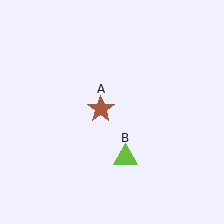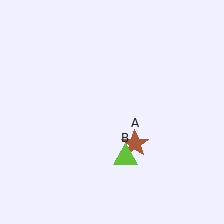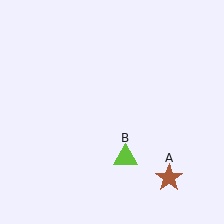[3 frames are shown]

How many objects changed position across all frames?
1 object changed position: brown star (object A).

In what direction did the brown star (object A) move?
The brown star (object A) moved down and to the right.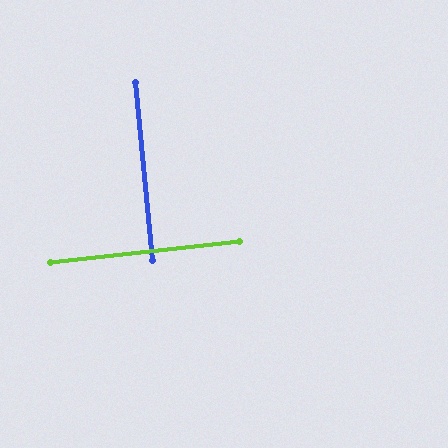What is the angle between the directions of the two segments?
Approximately 89 degrees.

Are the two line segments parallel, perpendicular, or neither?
Perpendicular — they meet at approximately 89°.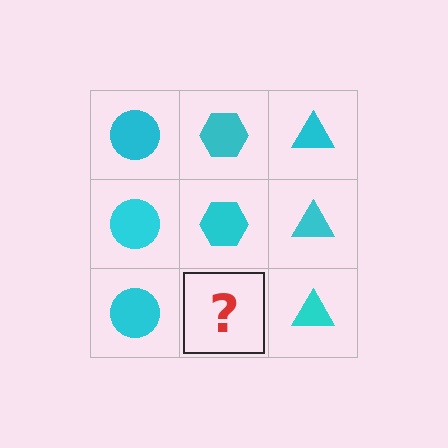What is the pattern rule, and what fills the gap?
The rule is that each column has a consistent shape. The gap should be filled with a cyan hexagon.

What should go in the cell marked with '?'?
The missing cell should contain a cyan hexagon.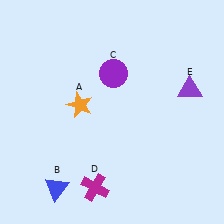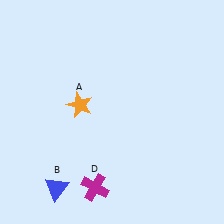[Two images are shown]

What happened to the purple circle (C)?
The purple circle (C) was removed in Image 2. It was in the top-right area of Image 1.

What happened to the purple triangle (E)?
The purple triangle (E) was removed in Image 2. It was in the top-right area of Image 1.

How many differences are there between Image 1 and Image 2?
There are 2 differences between the two images.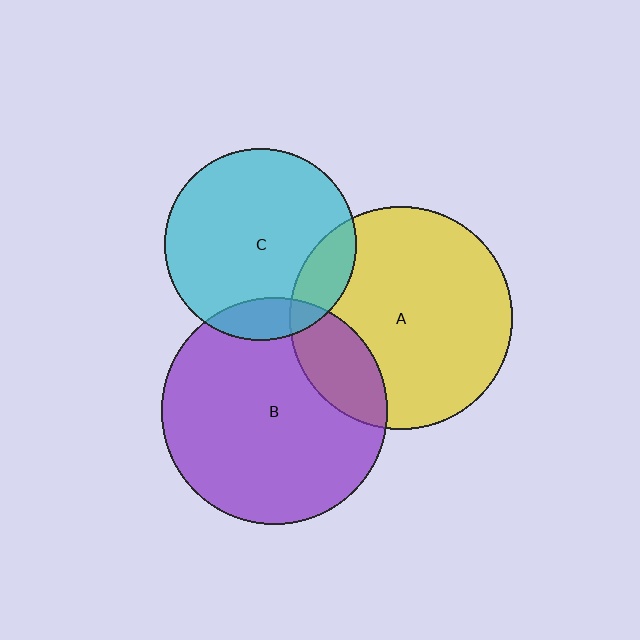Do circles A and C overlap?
Yes.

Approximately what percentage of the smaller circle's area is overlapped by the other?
Approximately 15%.